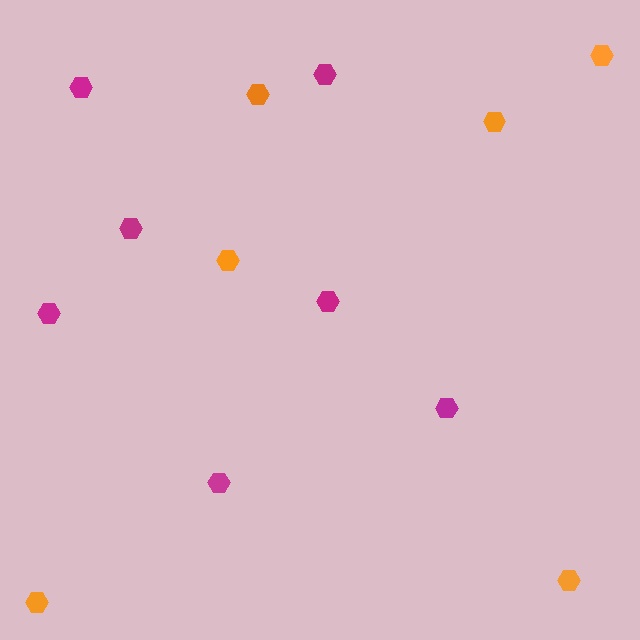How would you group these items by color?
There are 2 groups: one group of magenta hexagons (7) and one group of orange hexagons (6).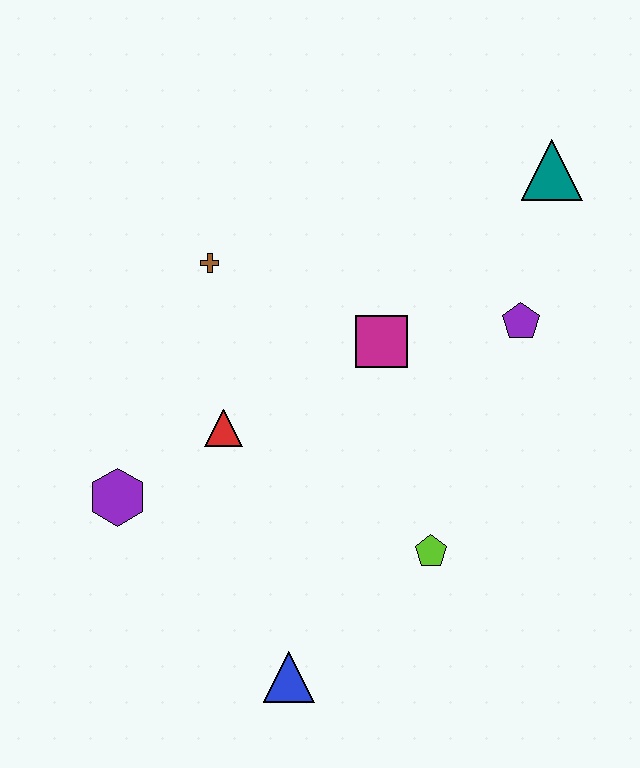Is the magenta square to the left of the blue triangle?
No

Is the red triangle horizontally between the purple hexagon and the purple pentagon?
Yes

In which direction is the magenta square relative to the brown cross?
The magenta square is to the right of the brown cross.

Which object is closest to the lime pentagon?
The blue triangle is closest to the lime pentagon.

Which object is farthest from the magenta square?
The blue triangle is farthest from the magenta square.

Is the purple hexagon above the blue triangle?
Yes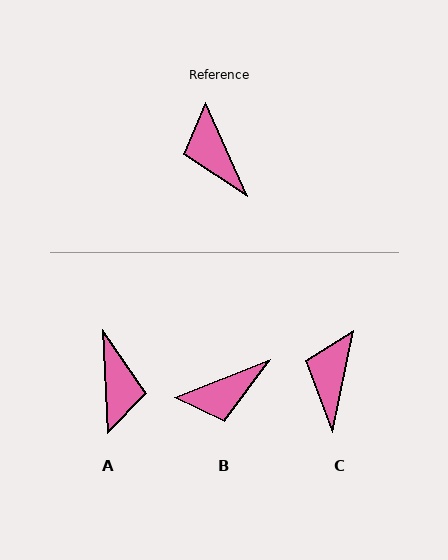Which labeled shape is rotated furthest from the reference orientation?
A, about 159 degrees away.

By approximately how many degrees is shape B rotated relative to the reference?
Approximately 87 degrees counter-clockwise.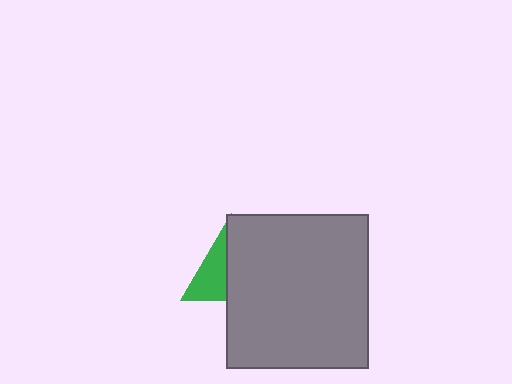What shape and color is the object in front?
The object in front is a gray rectangle.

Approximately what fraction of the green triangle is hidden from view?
Roughly 61% of the green triangle is hidden behind the gray rectangle.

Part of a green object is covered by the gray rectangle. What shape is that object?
It is a triangle.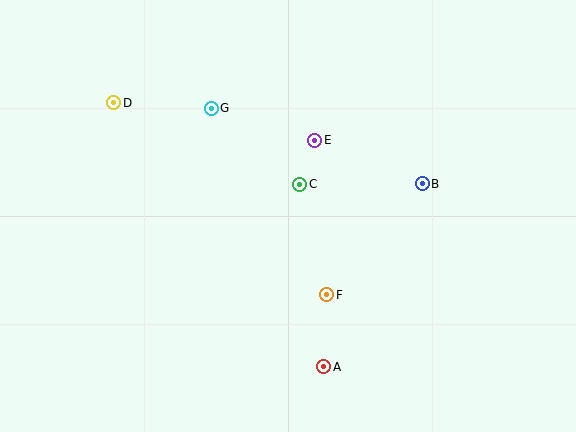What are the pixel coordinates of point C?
Point C is at (300, 184).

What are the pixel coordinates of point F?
Point F is at (327, 295).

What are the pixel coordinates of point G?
Point G is at (211, 108).